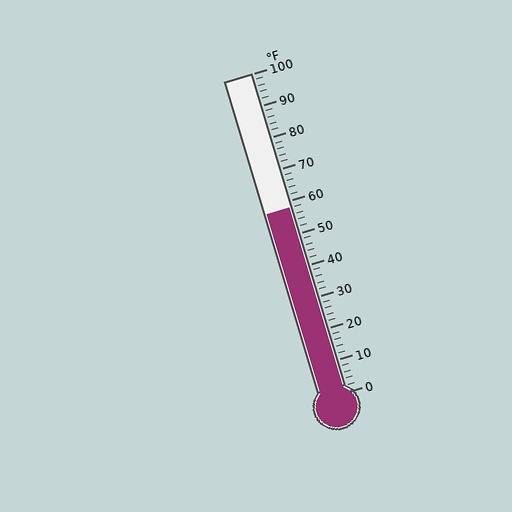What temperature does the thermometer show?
The thermometer shows approximately 58°F.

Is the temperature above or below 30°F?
The temperature is above 30°F.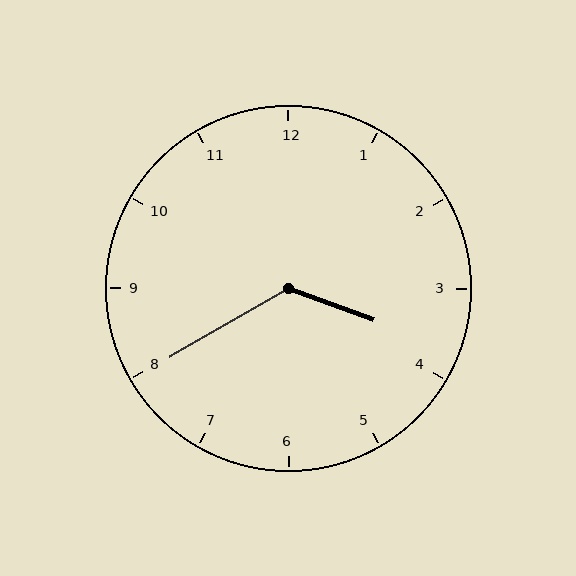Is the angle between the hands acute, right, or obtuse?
It is obtuse.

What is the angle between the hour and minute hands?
Approximately 130 degrees.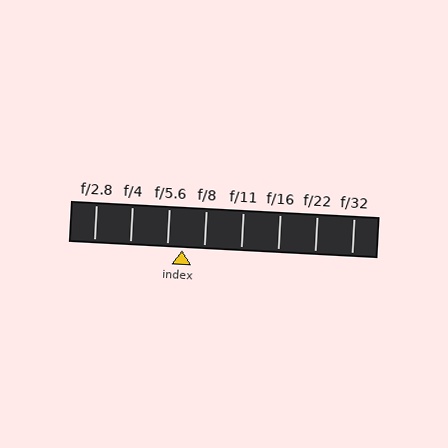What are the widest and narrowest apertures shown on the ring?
The widest aperture shown is f/2.8 and the narrowest is f/32.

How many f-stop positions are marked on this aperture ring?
There are 8 f-stop positions marked.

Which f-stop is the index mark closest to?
The index mark is closest to f/5.6.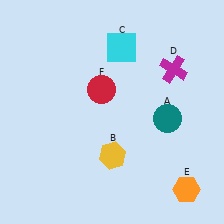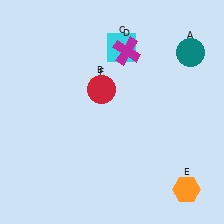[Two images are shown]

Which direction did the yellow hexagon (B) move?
The yellow hexagon (B) moved up.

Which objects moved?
The objects that moved are: the teal circle (A), the yellow hexagon (B), the magenta cross (D).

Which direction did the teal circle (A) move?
The teal circle (A) moved up.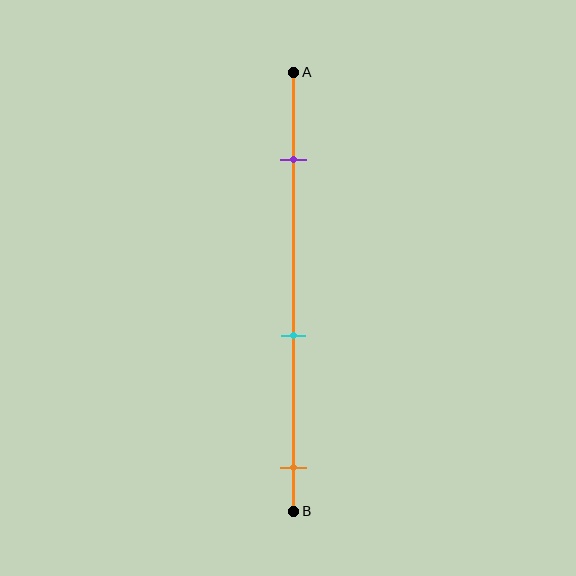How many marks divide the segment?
There are 3 marks dividing the segment.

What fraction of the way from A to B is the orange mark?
The orange mark is approximately 90% (0.9) of the way from A to B.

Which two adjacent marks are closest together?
The cyan and orange marks are the closest adjacent pair.